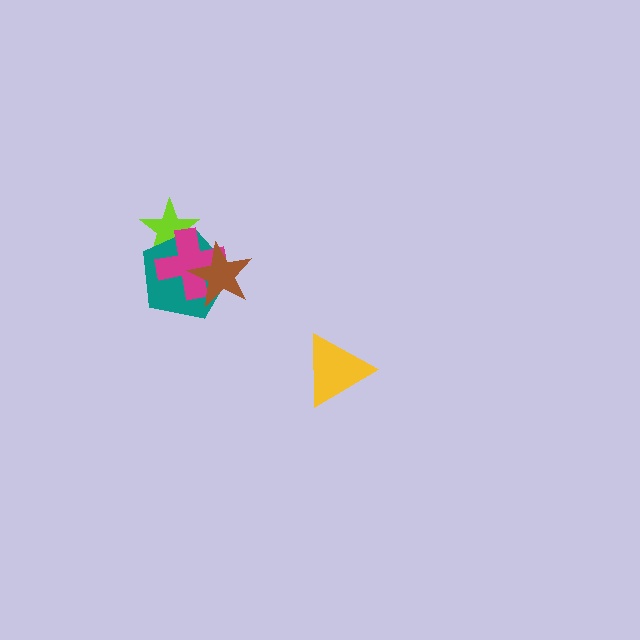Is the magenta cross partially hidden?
Yes, it is partially covered by another shape.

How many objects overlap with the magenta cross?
3 objects overlap with the magenta cross.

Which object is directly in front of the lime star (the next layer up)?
The teal pentagon is directly in front of the lime star.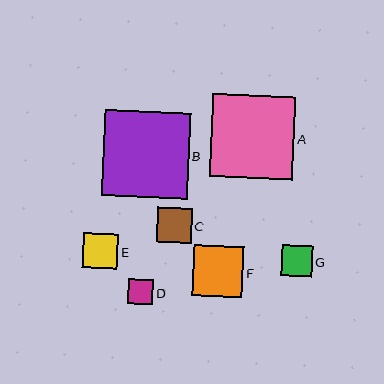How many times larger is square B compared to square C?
Square B is approximately 2.5 times the size of square C.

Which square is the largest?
Square B is the largest with a size of approximately 86 pixels.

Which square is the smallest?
Square D is the smallest with a size of approximately 26 pixels.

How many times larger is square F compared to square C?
Square F is approximately 1.5 times the size of square C.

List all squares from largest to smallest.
From largest to smallest: B, A, F, E, C, G, D.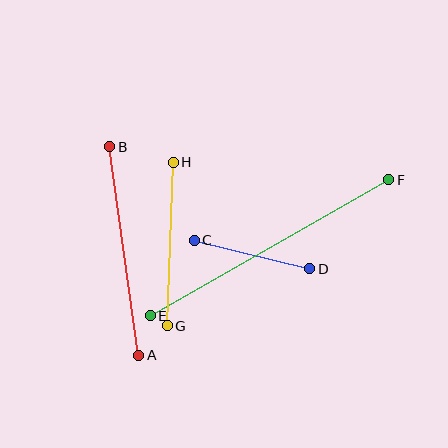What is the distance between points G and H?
The distance is approximately 164 pixels.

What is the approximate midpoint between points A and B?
The midpoint is at approximately (124, 251) pixels.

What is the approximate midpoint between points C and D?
The midpoint is at approximately (252, 255) pixels.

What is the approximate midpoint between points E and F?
The midpoint is at approximately (270, 248) pixels.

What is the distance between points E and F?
The distance is approximately 275 pixels.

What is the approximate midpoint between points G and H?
The midpoint is at approximately (170, 244) pixels.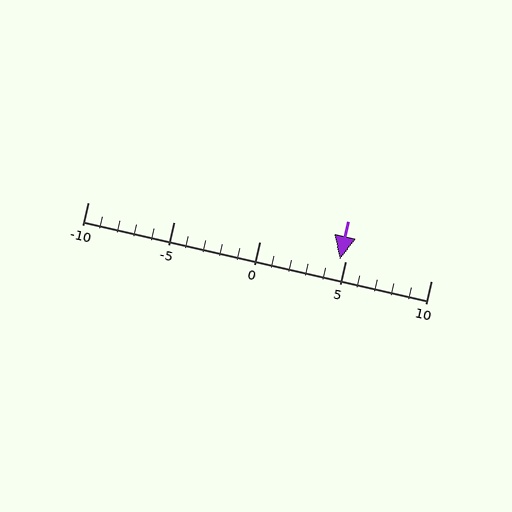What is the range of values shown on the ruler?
The ruler shows values from -10 to 10.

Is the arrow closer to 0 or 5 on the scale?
The arrow is closer to 5.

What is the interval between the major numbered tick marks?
The major tick marks are spaced 5 units apart.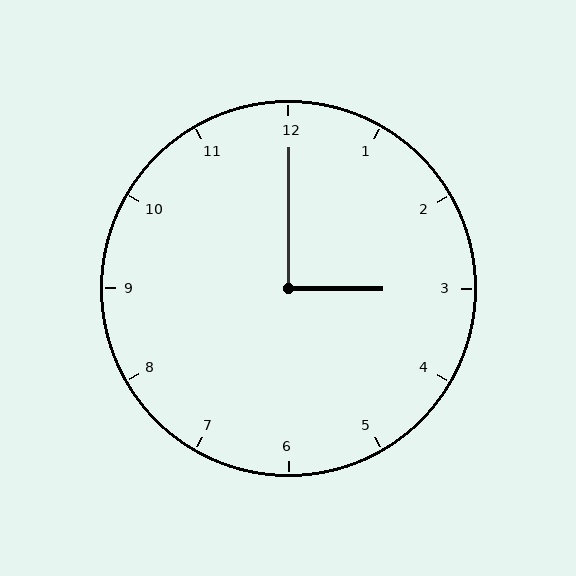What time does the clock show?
3:00.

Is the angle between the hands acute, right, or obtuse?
It is right.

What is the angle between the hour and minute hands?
Approximately 90 degrees.